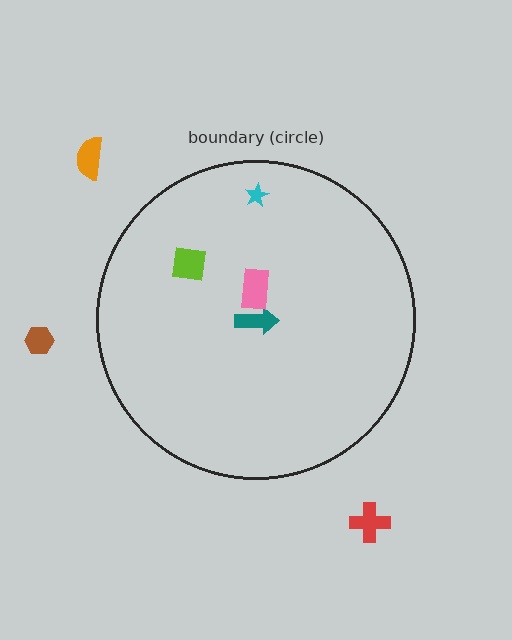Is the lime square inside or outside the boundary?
Inside.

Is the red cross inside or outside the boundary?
Outside.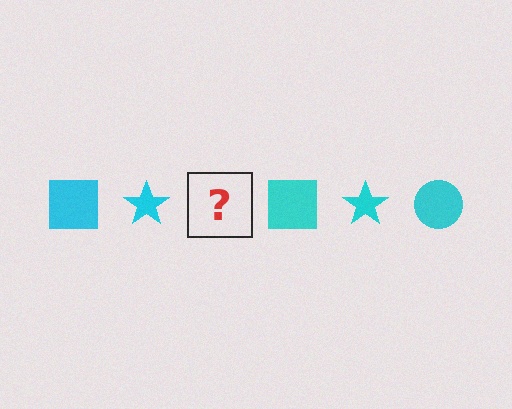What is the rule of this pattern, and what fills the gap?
The rule is that the pattern cycles through square, star, circle shapes in cyan. The gap should be filled with a cyan circle.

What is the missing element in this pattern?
The missing element is a cyan circle.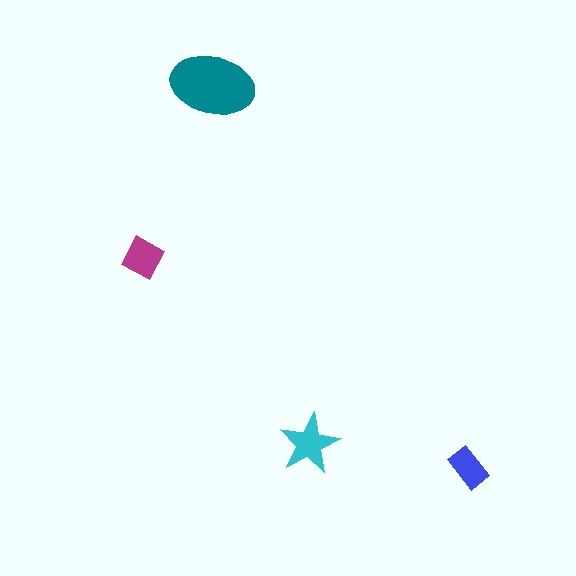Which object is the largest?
The teal ellipse.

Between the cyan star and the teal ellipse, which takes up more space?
The teal ellipse.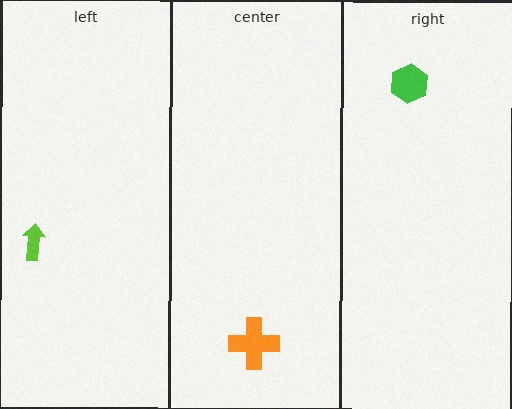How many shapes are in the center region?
1.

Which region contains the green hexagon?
The right region.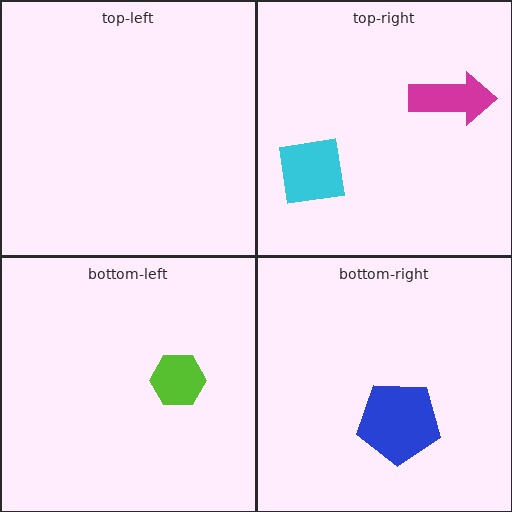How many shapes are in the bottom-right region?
1.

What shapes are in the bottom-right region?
The blue pentagon.